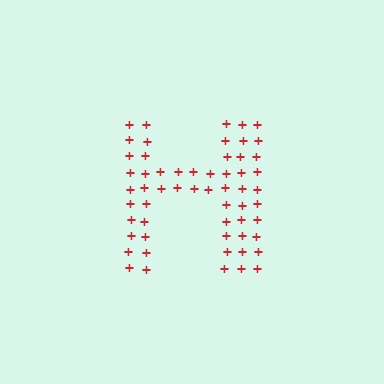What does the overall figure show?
The overall figure shows the letter H.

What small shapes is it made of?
It is made of small plus signs.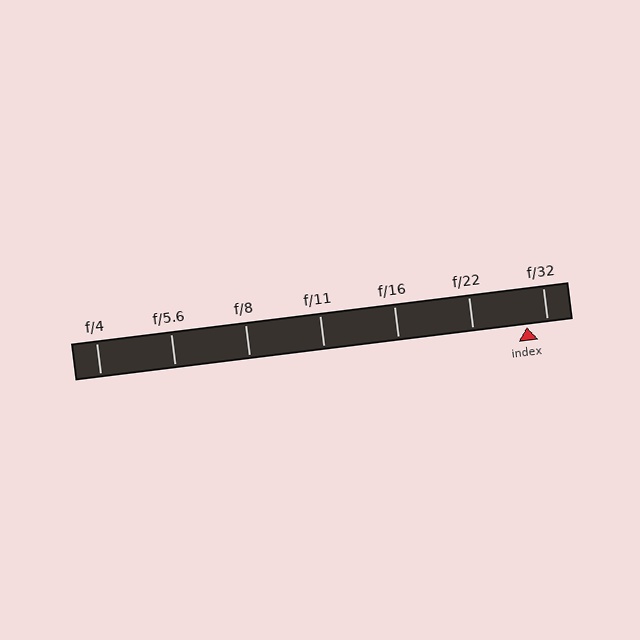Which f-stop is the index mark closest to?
The index mark is closest to f/32.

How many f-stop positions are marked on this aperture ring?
There are 7 f-stop positions marked.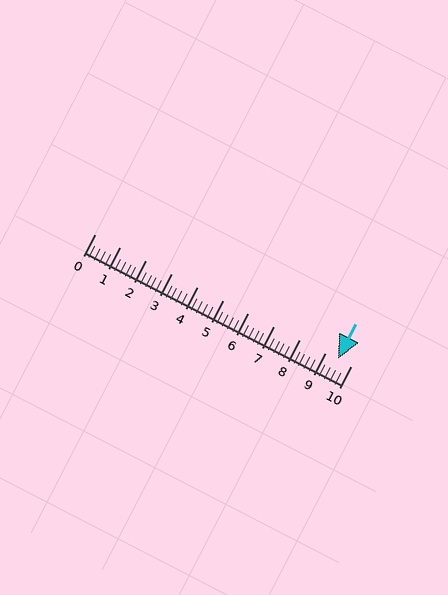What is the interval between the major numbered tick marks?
The major tick marks are spaced 1 units apart.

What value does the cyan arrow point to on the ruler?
The cyan arrow points to approximately 9.5.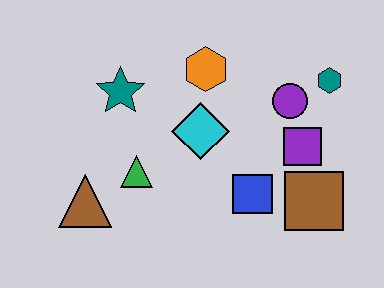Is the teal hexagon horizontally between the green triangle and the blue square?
No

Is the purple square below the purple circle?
Yes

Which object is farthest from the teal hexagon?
The brown triangle is farthest from the teal hexagon.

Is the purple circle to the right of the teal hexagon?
No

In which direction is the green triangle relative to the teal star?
The green triangle is below the teal star.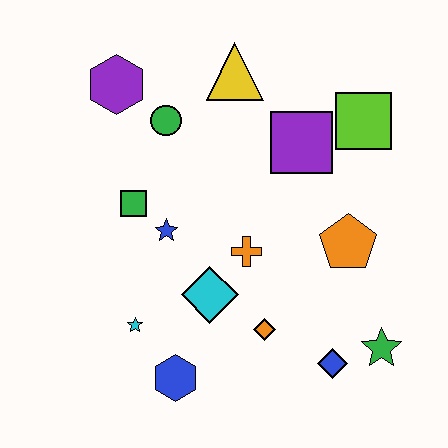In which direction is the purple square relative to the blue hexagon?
The purple square is above the blue hexagon.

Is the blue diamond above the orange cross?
No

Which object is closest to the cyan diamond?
The orange cross is closest to the cyan diamond.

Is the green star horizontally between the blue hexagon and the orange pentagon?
No